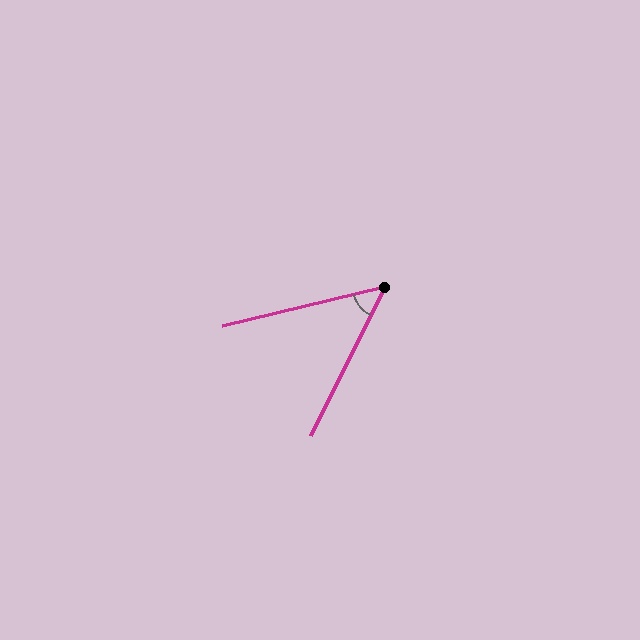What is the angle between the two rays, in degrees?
Approximately 50 degrees.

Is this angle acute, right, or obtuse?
It is acute.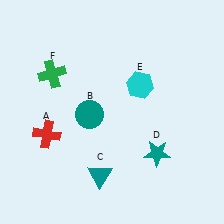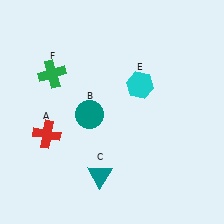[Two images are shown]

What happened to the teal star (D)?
The teal star (D) was removed in Image 2. It was in the bottom-right area of Image 1.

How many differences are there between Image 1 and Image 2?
There is 1 difference between the two images.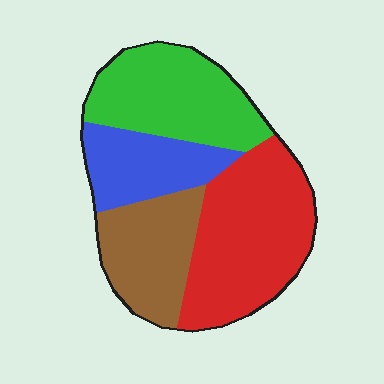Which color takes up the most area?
Red, at roughly 35%.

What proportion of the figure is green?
Green covers 27% of the figure.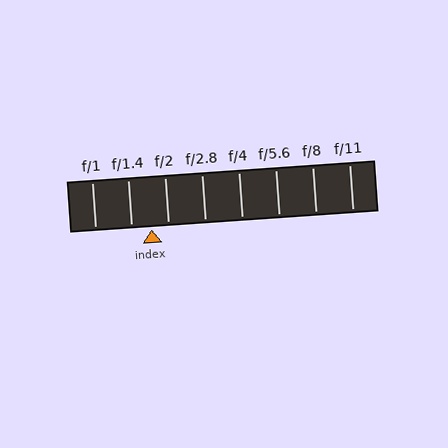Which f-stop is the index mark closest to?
The index mark is closest to f/2.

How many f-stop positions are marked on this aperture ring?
There are 8 f-stop positions marked.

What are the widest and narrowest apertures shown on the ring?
The widest aperture shown is f/1 and the narrowest is f/11.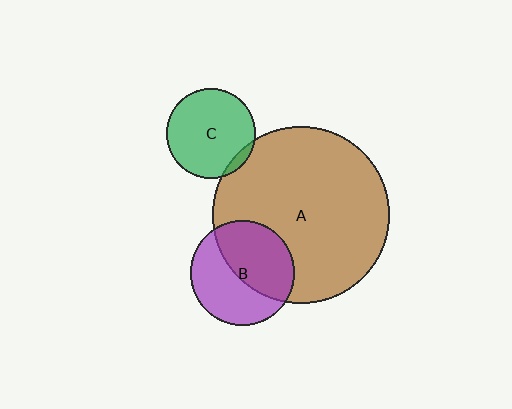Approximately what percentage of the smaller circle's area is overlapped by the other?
Approximately 50%.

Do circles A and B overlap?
Yes.